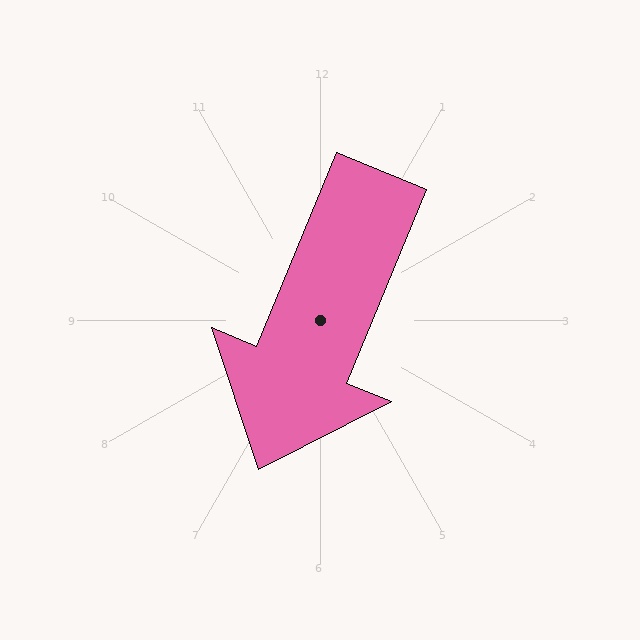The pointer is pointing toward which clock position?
Roughly 7 o'clock.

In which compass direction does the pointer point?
South.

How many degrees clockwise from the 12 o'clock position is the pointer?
Approximately 202 degrees.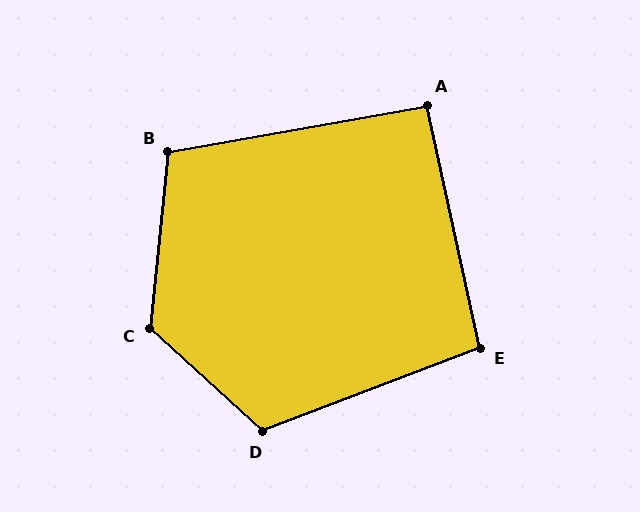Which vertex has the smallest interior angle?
A, at approximately 92 degrees.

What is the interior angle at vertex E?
Approximately 99 degrees (obtuse).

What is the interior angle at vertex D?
Approximately 116 degrees (obtuse).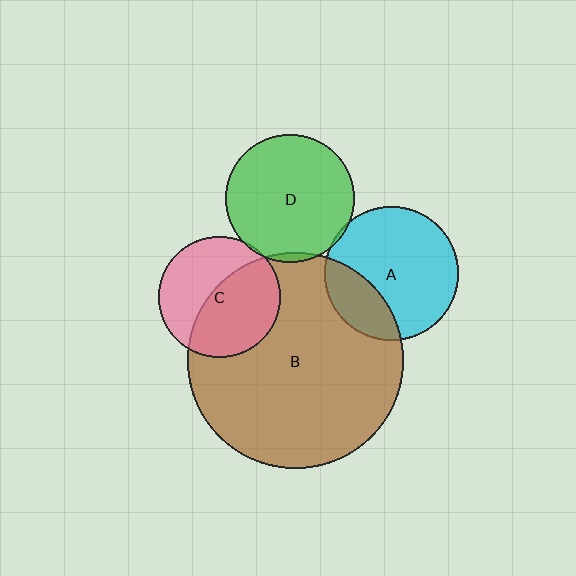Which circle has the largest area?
Circle B (brown).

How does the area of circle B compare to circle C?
Approximately 3.1 times.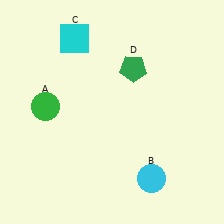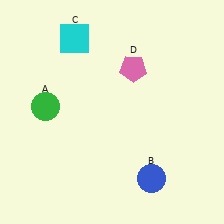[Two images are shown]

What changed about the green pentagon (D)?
In Image 1, D is green. In Image 2, it changed to pink.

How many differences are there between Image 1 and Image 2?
There are 2 differences between the two images.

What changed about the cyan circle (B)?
In Image 1, B is cyan. In Image 2, it changed to blue.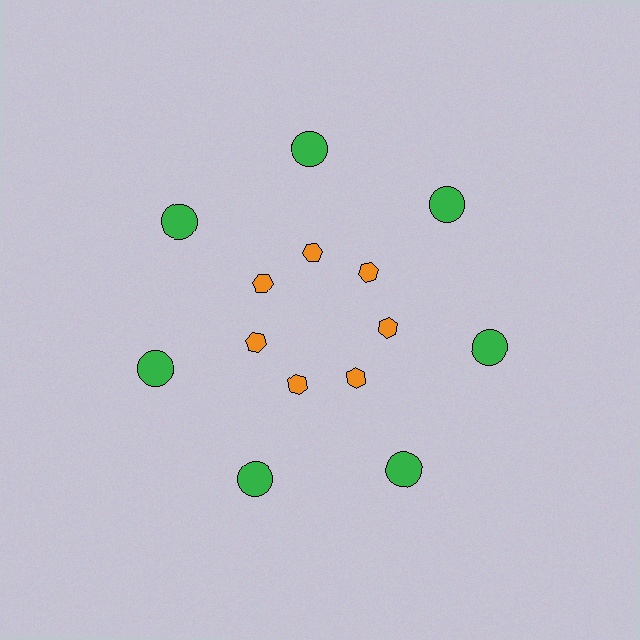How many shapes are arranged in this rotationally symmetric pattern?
There are 14 shapes, arranged in 7 groups of 2.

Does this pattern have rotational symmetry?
Yes, this pattern has 7-fold rotational symmetry. It looks the same after rotating 51 degrees around the center.